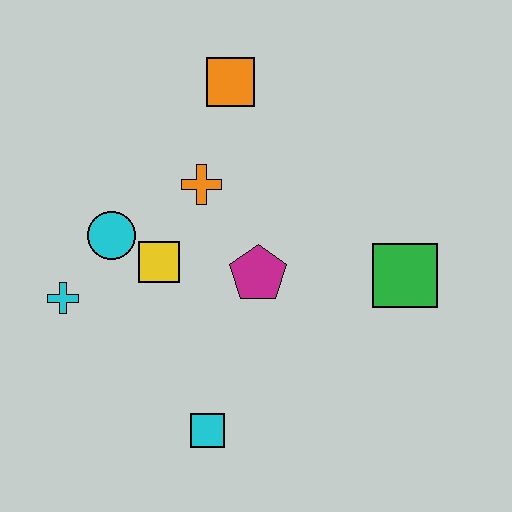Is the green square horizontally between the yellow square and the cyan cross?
No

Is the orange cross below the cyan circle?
No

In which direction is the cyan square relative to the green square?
The cyan square is to the left of the green square.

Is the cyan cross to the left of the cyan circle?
Yes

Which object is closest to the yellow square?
The cyan circle is closest to the yellow square.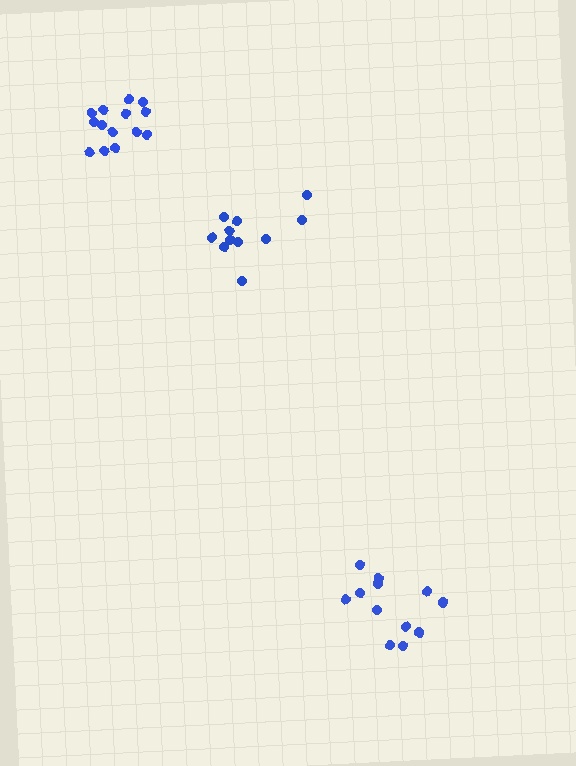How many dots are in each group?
Group 1: 11 dots, Group 2: 12 dots, Group 3: 14 dots (37 total).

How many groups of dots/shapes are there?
There are 3 groups.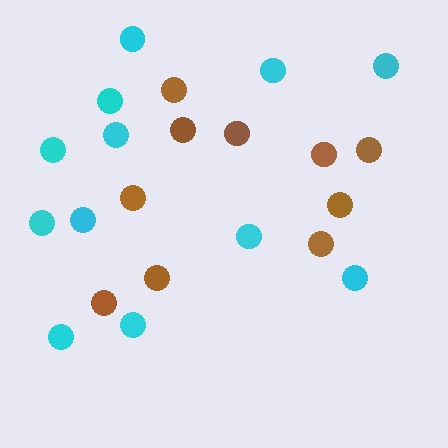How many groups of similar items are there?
There are 2 groups: one group of brown circles (10) and one group of cyan circles (12).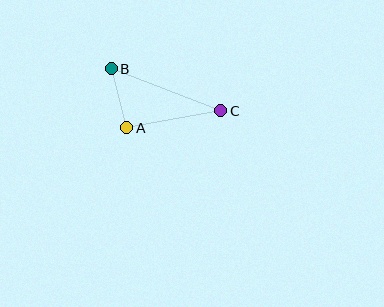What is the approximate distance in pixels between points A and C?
The distance between A and C is approximately 96 pixels.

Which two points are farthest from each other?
Points B and C are farthest from each other.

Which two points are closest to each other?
Points A and B are closest to each other.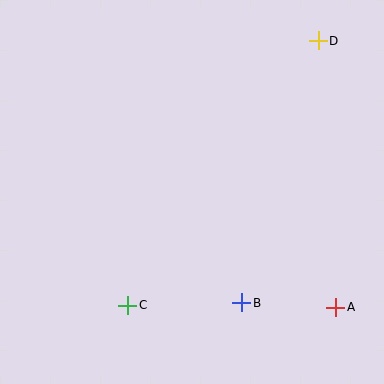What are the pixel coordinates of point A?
Point A is at (336, 307).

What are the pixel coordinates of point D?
Point D is at (318, 41).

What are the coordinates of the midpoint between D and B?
The midpoint between D and B is at (280, 172).